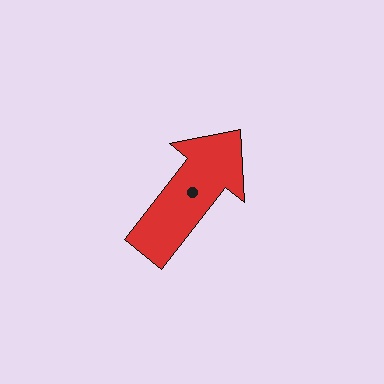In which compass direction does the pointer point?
Northeast.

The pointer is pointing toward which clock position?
Roughly 1 o'clock.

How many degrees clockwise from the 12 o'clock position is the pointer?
Approximately 38 degrees.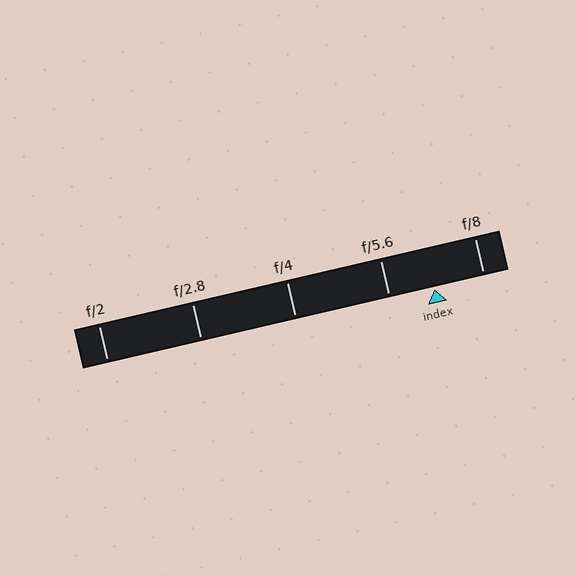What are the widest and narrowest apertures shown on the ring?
The widest aperture shown is f/2 and the narrowest is f/8.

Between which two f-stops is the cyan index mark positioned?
The index mark is between f/5.6 and f/8.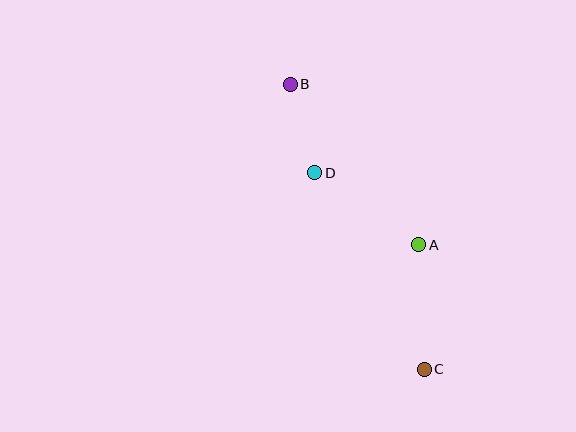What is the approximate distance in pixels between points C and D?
The distance between C and D is approximately 225 pixels.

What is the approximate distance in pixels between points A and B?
The distance between A and B is approximately 206 pixels.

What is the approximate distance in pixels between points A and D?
The distance between A and D is approximately 127 pixels.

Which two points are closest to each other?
Points B and D are closest to each other.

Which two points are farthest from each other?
Points B and C are farthest from each other.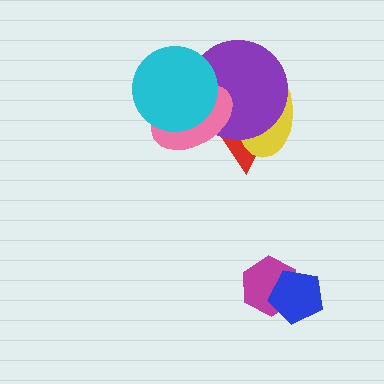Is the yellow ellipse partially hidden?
Yes, it is partially covered by another shape.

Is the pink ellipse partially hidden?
Yes, it is partially covered by another shape.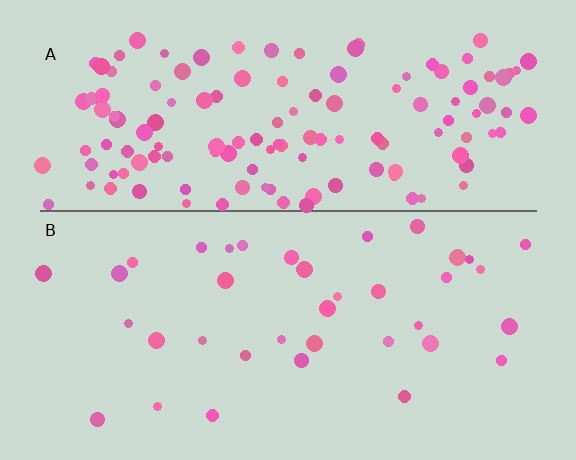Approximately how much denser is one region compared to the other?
Approximately 3.7× — region A over region B.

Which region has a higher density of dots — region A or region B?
A (the top).